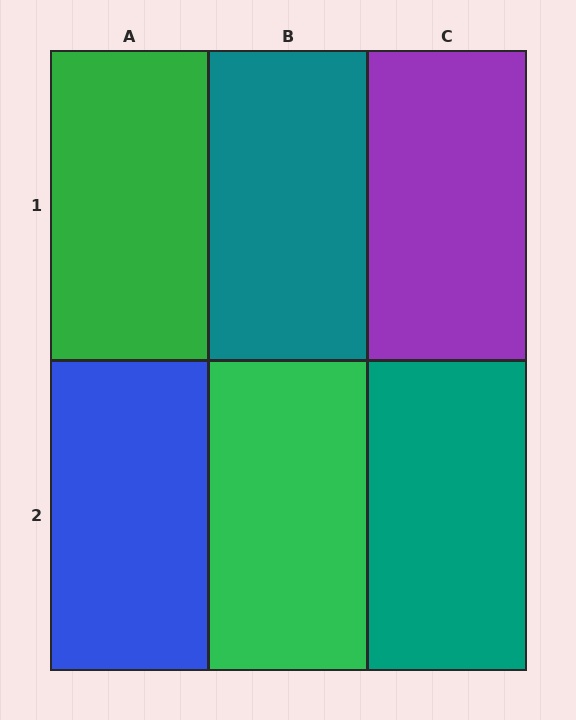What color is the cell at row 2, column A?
Blue.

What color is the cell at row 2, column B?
Green.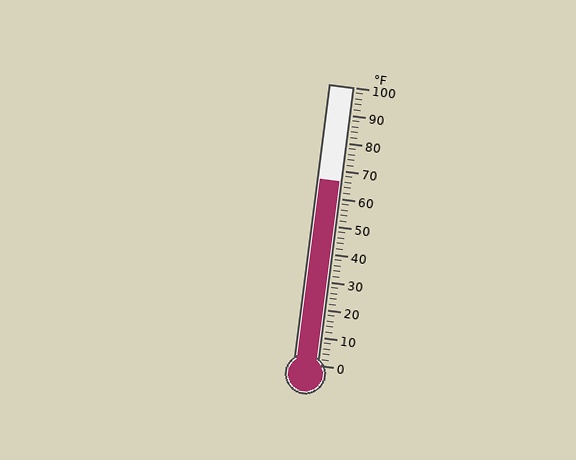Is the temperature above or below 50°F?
The temperature is above 50°F.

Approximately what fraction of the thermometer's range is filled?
The thermometer is filled to approximately 65% of its range.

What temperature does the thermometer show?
The thermometer shows approximately 66°F.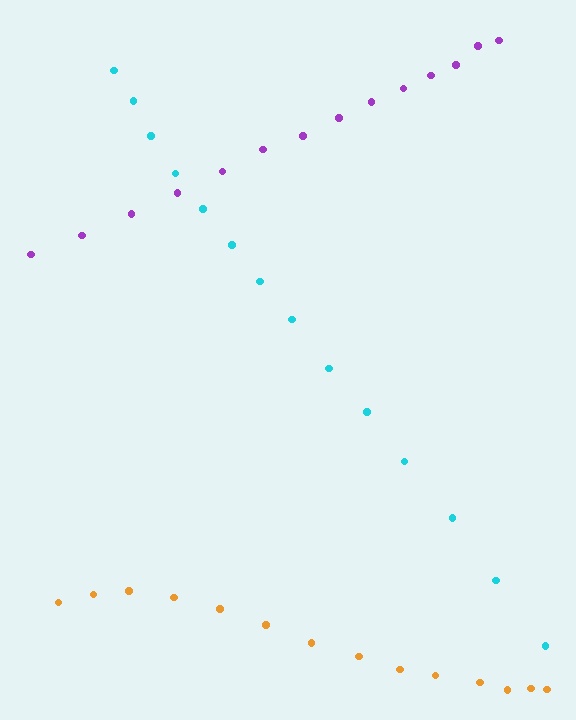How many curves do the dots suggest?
There are 3 distinct paths.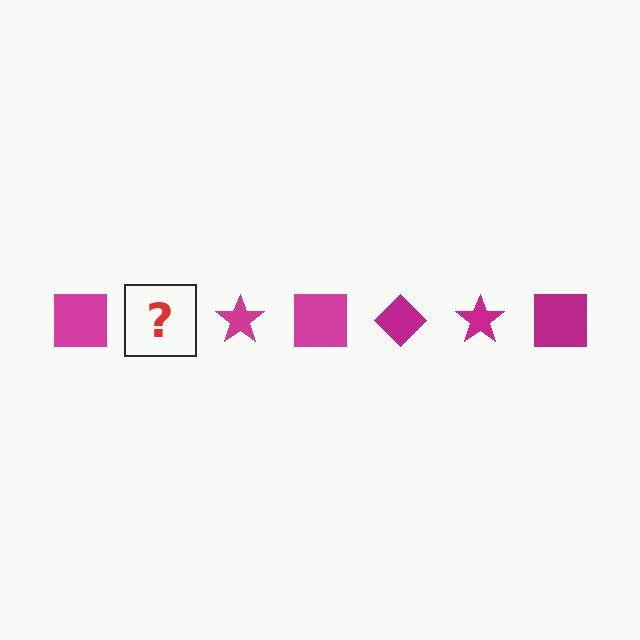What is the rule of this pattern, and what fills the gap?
The rule is that the pattern cycles through square, diamond, star shapes in magenta. The gap should be filled with a magenta diamond.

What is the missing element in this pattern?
The missing element is a magenta diamond.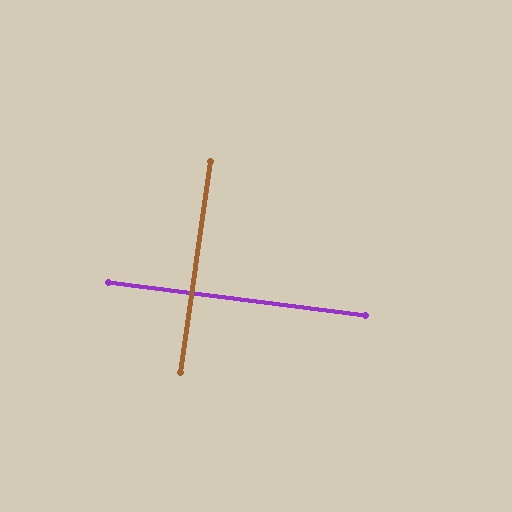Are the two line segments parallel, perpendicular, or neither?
Perpendicular — they meet at approximately 89°.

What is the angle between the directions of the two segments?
Approximately 89 degrees.